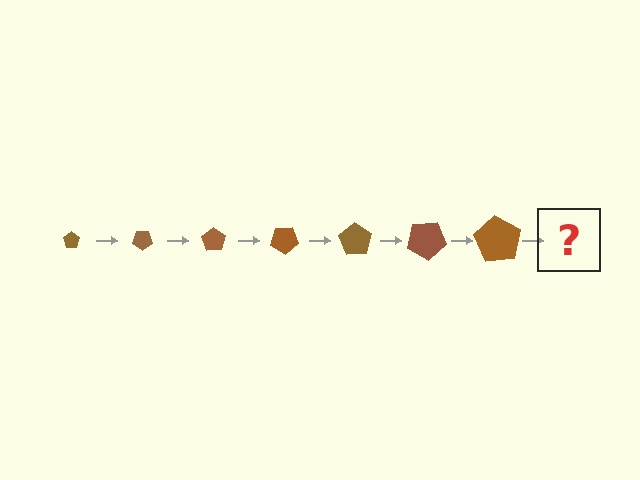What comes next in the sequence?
The next element should be a pentagon, larger than the previous one and rotated 245 degrees from the start.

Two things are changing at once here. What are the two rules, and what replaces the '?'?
The two rules are that the pentagon grows larger each step and it rotates 35 degrees each step. The '?' should be a pentagon, larger than the previous one and rotated 245 degrees from the start.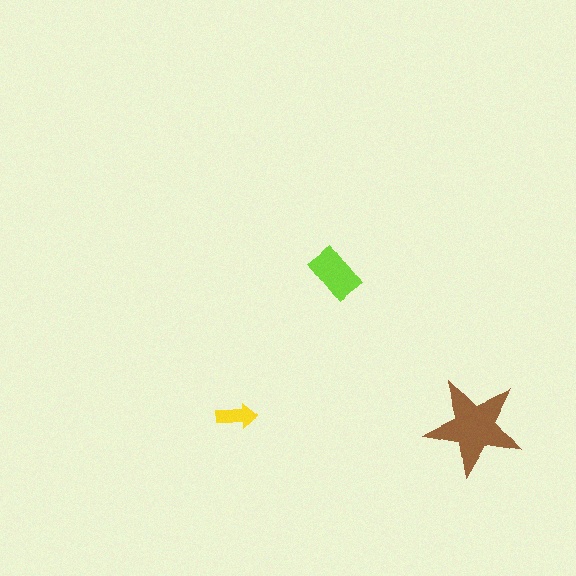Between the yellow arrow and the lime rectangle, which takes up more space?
The lime rectangle.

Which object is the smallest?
The yellow arrow.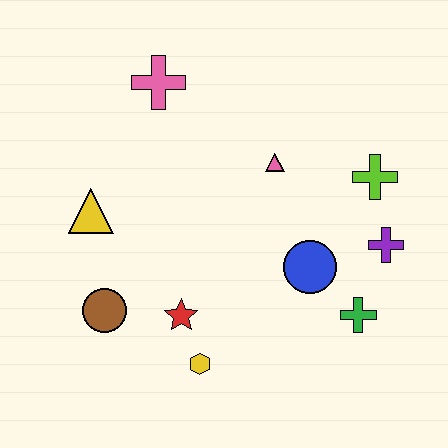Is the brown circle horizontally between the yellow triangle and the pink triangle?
Yes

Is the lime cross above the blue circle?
Yes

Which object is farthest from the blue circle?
The pink cross is farthest from the blue circle.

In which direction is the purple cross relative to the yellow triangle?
The purple cross is to the right of the yellow triangle.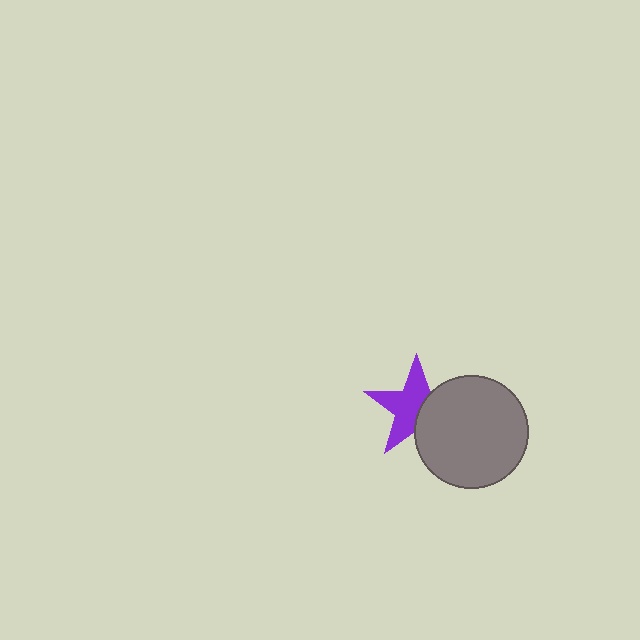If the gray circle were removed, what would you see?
You would see the complete purple star.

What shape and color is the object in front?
The object in front is a gray circle.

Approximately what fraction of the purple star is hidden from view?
Roughly 40% of the purple star is hidden behind the gray circle.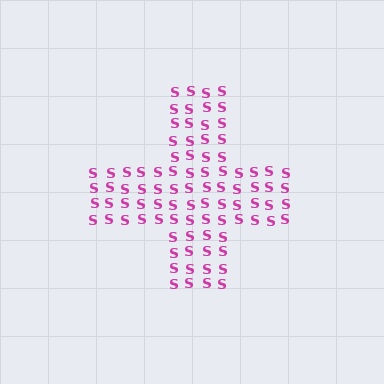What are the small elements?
The small elements are letter S's.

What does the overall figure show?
The overall figure shows a cross.